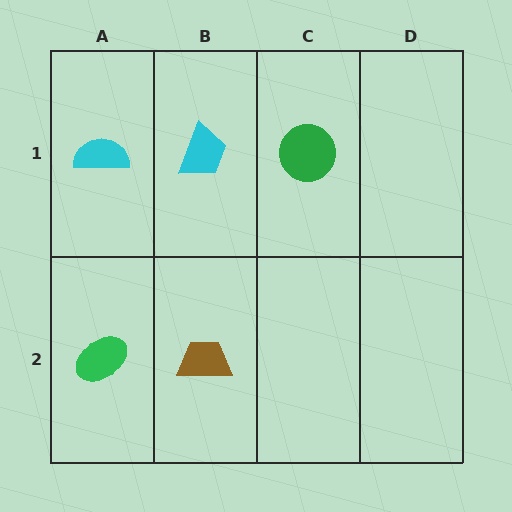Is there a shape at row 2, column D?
No, that cell is empty.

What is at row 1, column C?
A green circle.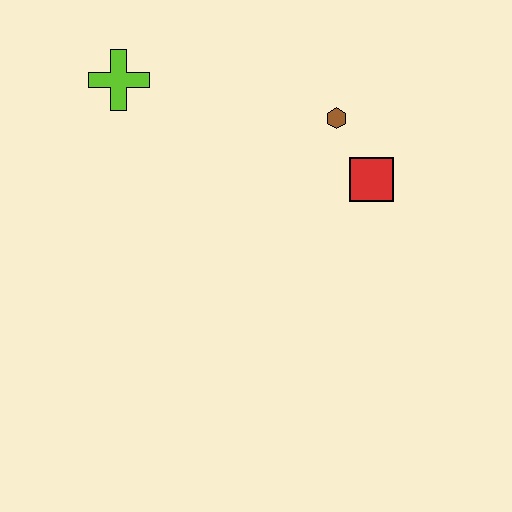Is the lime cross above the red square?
Yes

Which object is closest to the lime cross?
The brown hexagon is closest to the lime cross.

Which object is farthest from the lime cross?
The red square is farthest from the lime cross.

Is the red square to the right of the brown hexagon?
Yes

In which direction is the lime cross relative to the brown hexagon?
The lime cross is to the left of the brown hexagon.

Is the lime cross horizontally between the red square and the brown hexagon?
No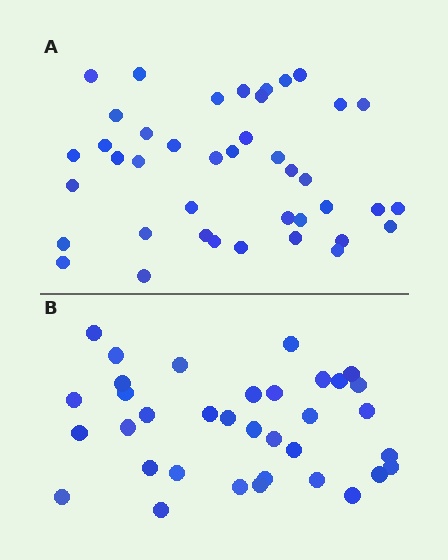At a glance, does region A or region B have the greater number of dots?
Region A (the top region) has more dots.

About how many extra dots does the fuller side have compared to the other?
Region A has about 6 more dots than region B.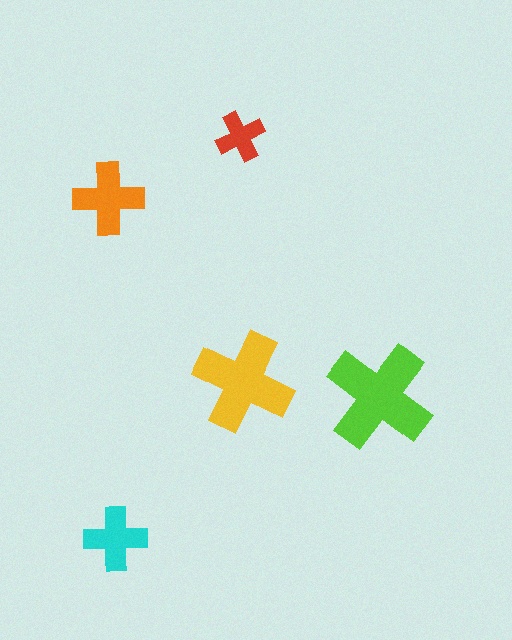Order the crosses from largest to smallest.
the lime one, the yellow one, the orange one, the cyan one, the red one.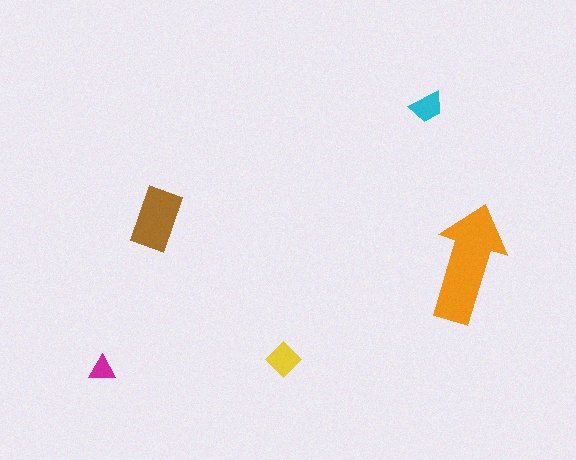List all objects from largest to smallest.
The orange arrow, the brown rectangle, the yellow diamond, the cyan trapezoid, the magenta triangle.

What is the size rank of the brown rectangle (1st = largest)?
2nd.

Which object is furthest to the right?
The orange arrow is rightmost.